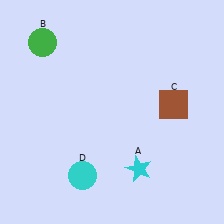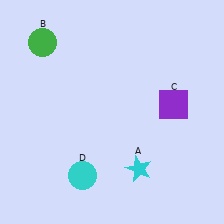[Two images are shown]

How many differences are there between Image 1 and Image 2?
There is 1 difference between the two images.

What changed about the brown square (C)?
In Image 1, C is brown. In Image 2, it changed to purple.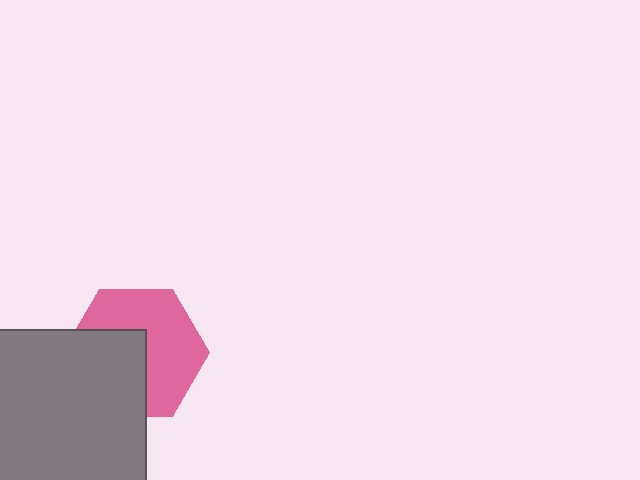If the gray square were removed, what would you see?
You would see the complete pink hexagon.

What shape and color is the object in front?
The object in front is a gray square.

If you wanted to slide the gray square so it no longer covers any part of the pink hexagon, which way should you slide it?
Slide it toward the lower-left — that is the most direct way to separate the two shapes.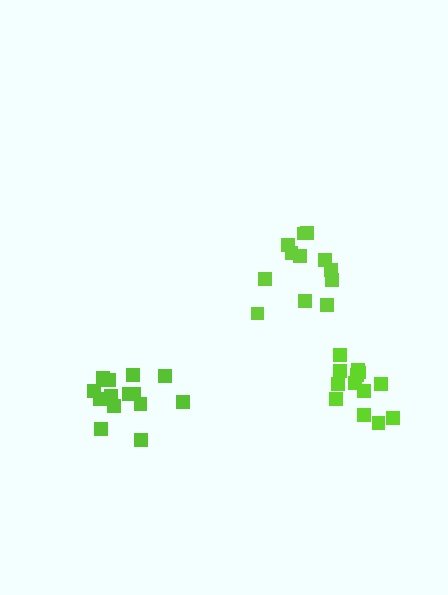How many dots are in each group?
Group 1: 15 dots, Group 2: 12 dots, Group 3: 13 dots (40 total).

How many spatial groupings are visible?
There are 3 spatial groupings.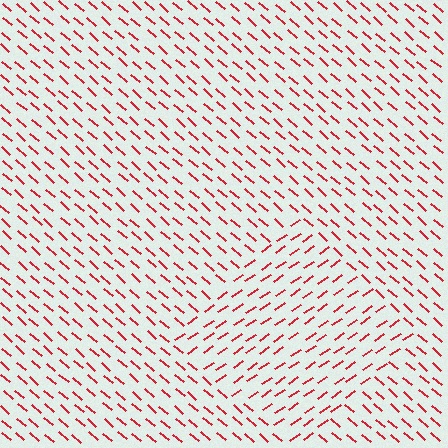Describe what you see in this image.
The image is filled with small red line segments. A diamond region in the image has lines oriented differently from the surrounding lines, creating a visible texture boundary.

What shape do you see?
I see a diamond.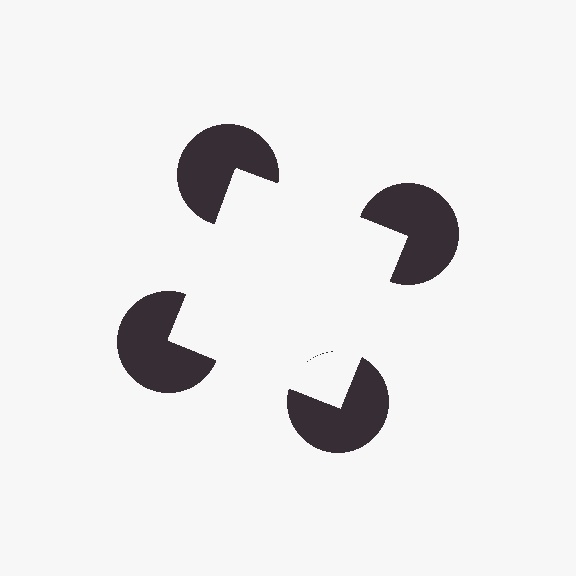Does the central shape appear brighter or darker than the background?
It typically appears slightly brighter than the background, even though no actual brightness change is drawn.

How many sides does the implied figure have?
4 sides.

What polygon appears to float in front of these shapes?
An illusory square — its edges are inferred from the aligned wedge cuts in the pac-man discs, not physically drawn.